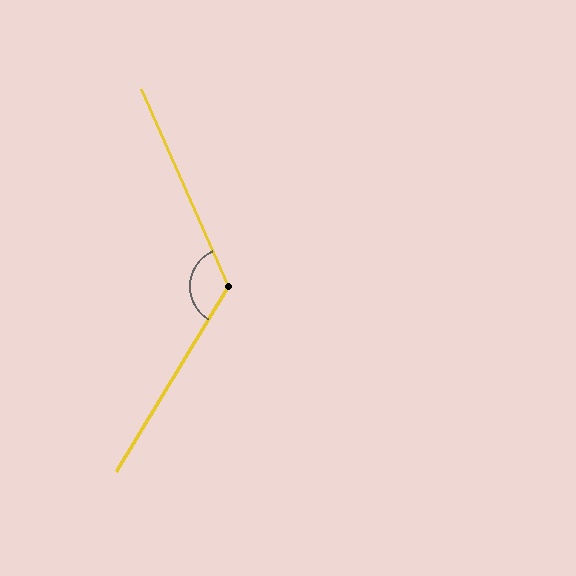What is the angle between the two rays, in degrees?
Approximately 125 degrees.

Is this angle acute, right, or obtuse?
It is obtuse.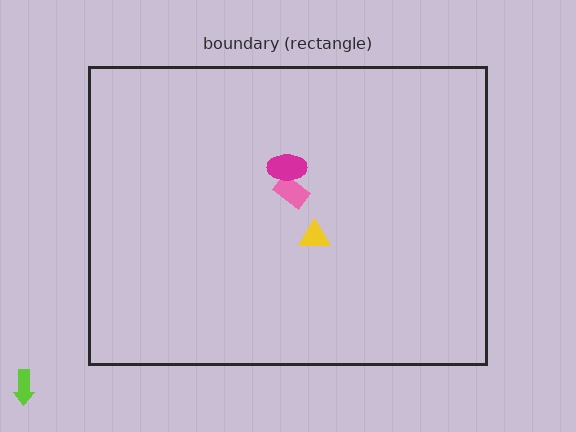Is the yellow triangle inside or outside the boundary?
Inside.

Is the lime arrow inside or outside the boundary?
Outside.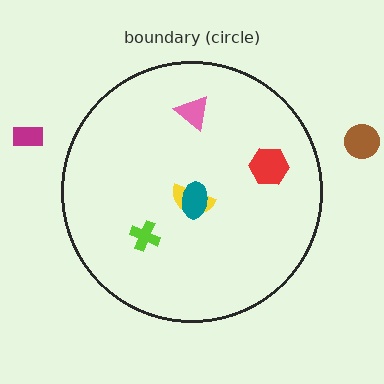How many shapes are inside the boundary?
5 inside, 2 outside.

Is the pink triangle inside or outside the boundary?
Inside.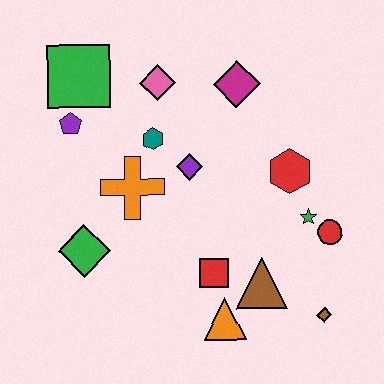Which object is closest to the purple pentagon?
The green square is closest to the purple pentagon.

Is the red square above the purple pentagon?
No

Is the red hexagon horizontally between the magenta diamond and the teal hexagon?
No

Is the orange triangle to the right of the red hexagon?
No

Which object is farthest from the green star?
The green square is farthest from the green star.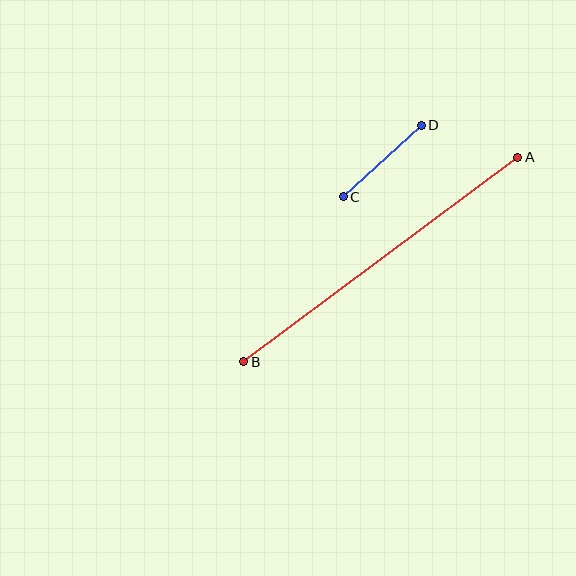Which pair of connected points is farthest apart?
Points A and B are farthest apart.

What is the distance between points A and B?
The distance is approximately 342 pixels.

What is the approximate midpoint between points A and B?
The midpoint is at approximately (381, 260) pixels.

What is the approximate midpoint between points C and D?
The midpoint is at approximately (382, 161) pixels.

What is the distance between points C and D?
The distance is approximately 106 pixels.